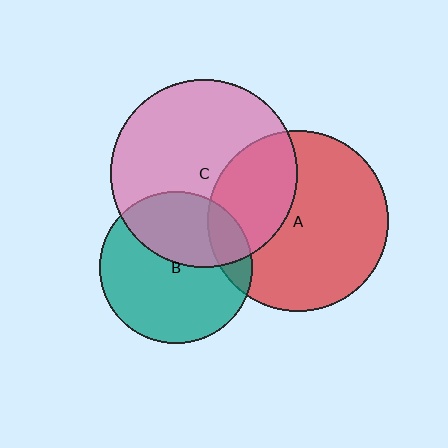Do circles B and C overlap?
Yes.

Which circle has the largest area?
Circle C (pink).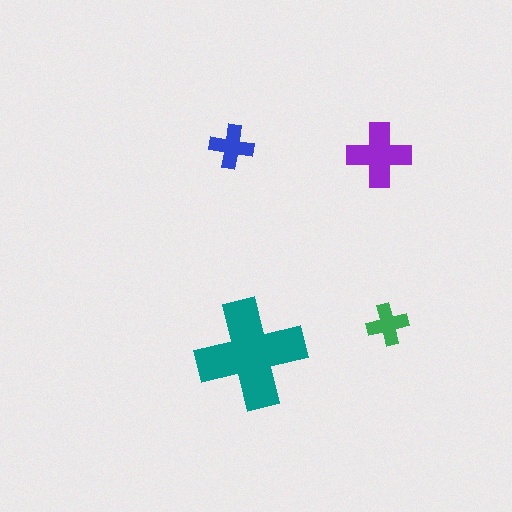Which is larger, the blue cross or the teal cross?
The teal one.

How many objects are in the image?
There are 4 objects in the image.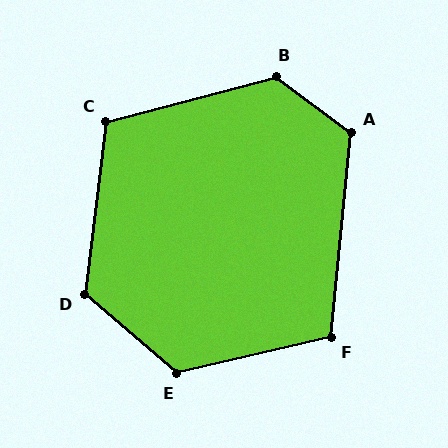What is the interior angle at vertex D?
Approximately 123 degrees (obtuse).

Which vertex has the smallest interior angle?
F, at approximately 108 degrees.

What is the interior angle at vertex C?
Approximately 112 degrees (obtuse).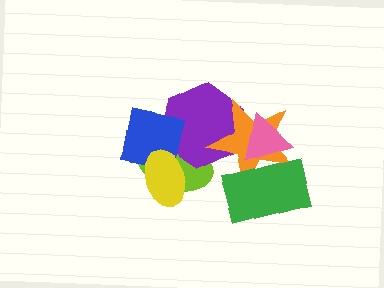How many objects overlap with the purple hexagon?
5 objects overlap with the purple hexagon.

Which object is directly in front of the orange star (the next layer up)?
The pink triangle is directly in front of the orange star.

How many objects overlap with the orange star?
3 objects overlap with the orange star.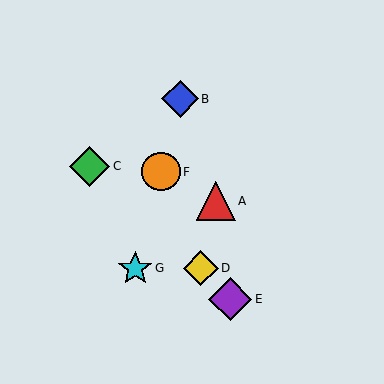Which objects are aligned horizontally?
Objects D, G are aligned horizontally.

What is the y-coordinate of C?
Object C is at y≈166.